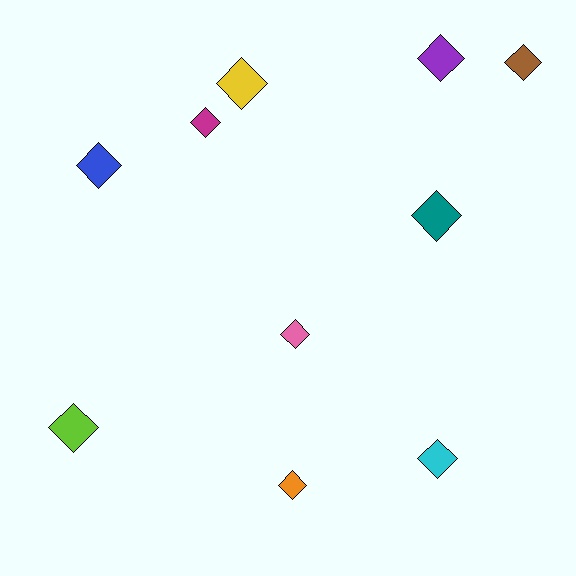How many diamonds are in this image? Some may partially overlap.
There are 10 diamonds.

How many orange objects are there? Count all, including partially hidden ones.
There is 1 orange object.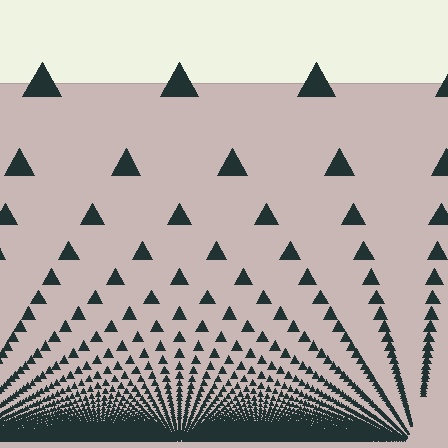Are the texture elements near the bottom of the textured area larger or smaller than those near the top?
Smaller. The gradient is inverted — elements near the bottom are smaller and denser.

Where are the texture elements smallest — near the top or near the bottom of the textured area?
Near the bottom.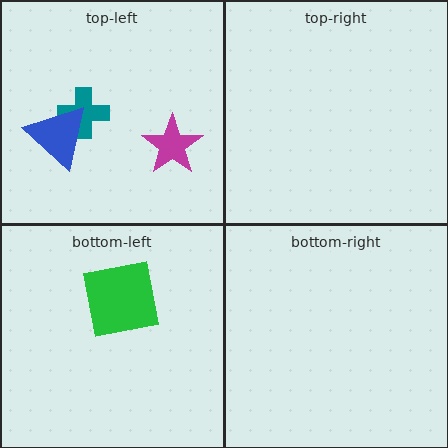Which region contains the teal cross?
The top-left region.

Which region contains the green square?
The bottom-left region.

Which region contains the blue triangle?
The top-left region.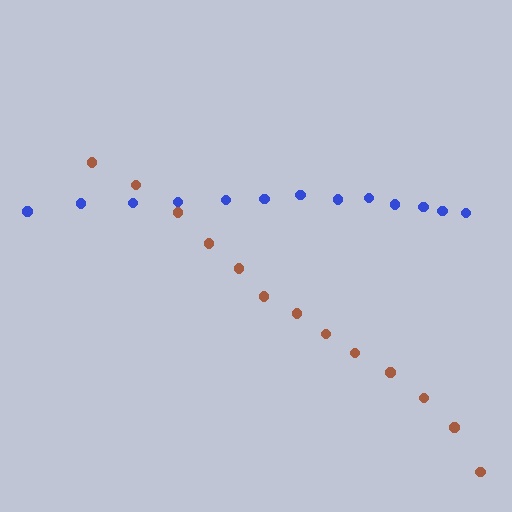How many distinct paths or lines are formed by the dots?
There are 2 distinct paths.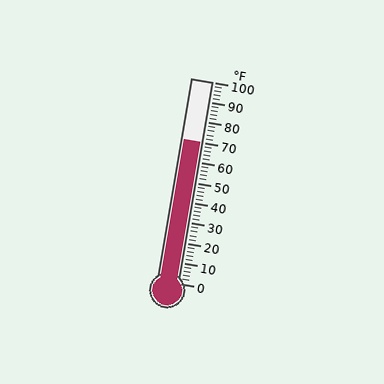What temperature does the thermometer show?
The thermometer shows approximately 70°F.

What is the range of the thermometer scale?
The thermometer scale ranges from 0°F to 100°F.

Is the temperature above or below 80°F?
The temperature is below 80°F.